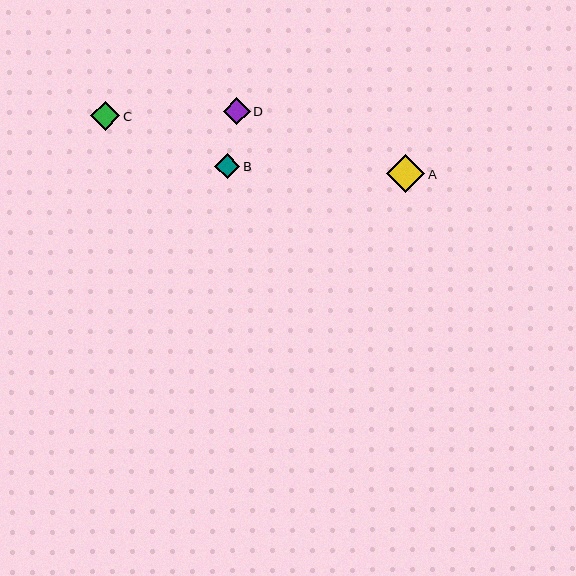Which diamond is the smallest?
Diamond B is the smallest with a size of approximately 25 pixels.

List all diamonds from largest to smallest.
From largest to smallest: A, C, D, B.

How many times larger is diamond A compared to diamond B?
Diamond A is approximately 1.6 times the size of diamond B.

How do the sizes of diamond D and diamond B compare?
Diamond D and diamond B are approximately the same size.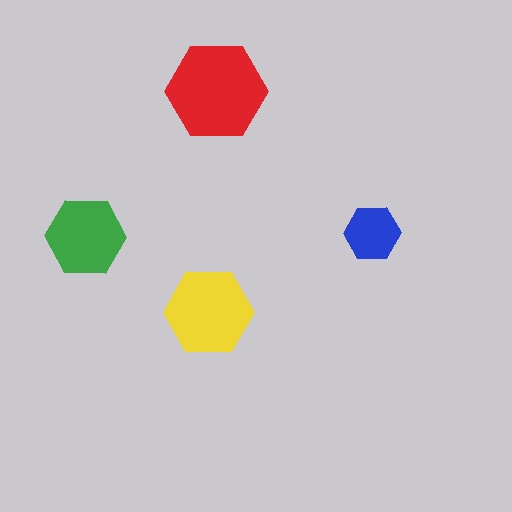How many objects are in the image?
There are 4 objects in the image.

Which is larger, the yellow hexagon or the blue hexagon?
The yellow one.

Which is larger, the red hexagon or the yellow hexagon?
The red one.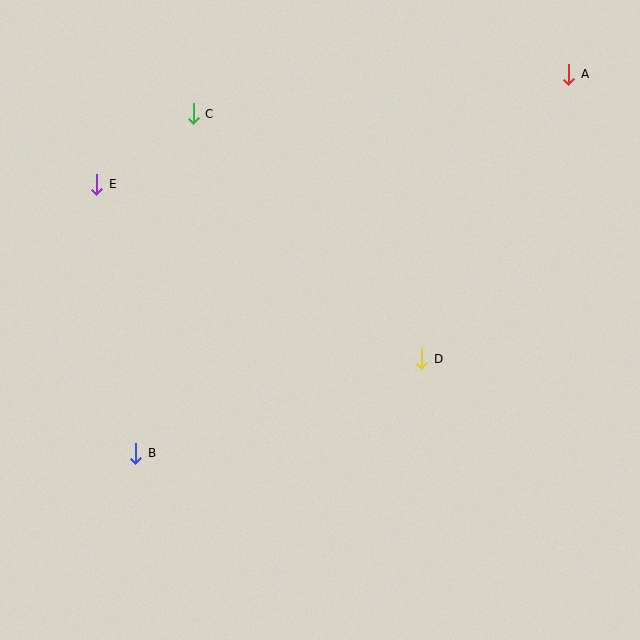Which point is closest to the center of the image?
Point D at (422, 359) is closest to the center.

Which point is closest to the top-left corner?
Point E is closest to the top-left corner.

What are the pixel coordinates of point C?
Point C is at (193, 114).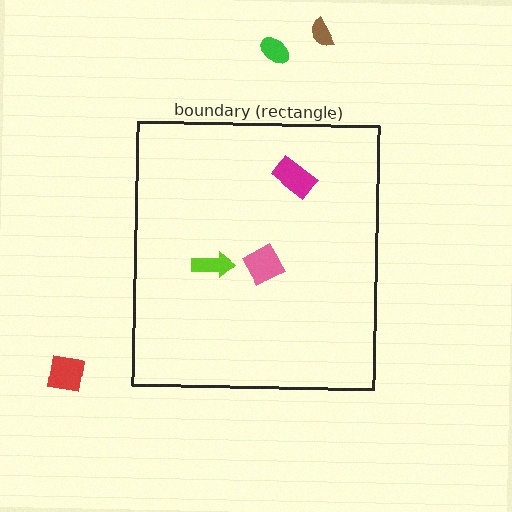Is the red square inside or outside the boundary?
Outside.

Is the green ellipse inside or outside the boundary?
Outside.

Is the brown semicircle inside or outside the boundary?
Outside.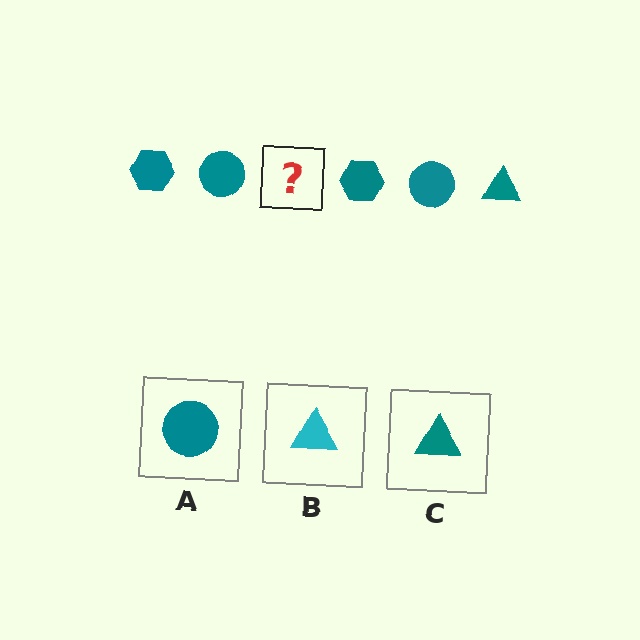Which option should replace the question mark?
Option C.